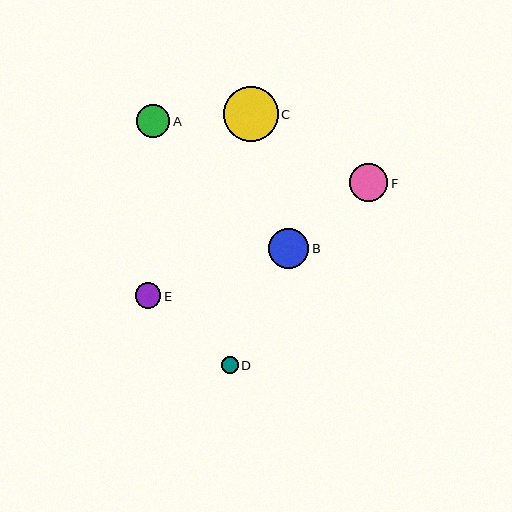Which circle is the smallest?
Circle D is the smallest with a size of approximately 17 pixels.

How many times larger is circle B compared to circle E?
Circle B is approximately 1.6 times the size of circle E.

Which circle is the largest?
Circle C is the largest with a size of approximately 55 pixels.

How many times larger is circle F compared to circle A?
Circle F is approximately 1.1 times the size of circle A.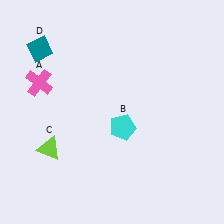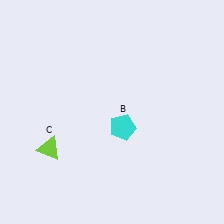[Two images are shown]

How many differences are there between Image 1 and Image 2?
There are 2 differences between the two images.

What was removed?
The pink cross (A), the teal diamond (D) were removed in Image 2.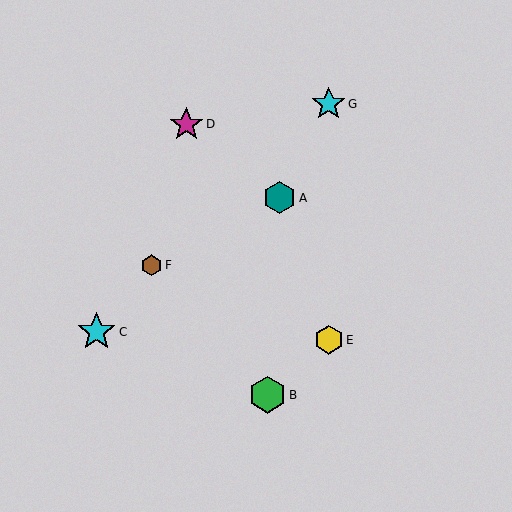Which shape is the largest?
The cyan star (labeled C) is the largest.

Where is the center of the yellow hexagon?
The center of the yellow hexagon is at (329, 340).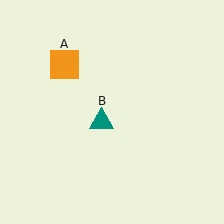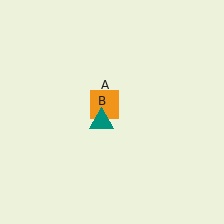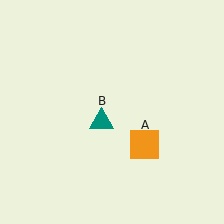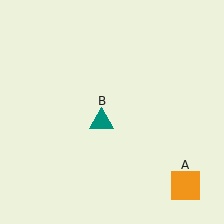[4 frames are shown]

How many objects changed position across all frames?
1 object changed position: orange square (object A).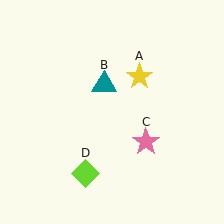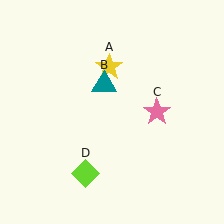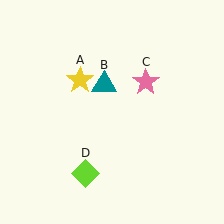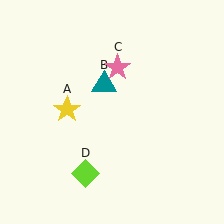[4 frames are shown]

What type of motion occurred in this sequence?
The yellow star (object A), pink star (object C) rotated counterclockwise around the center of the scene.